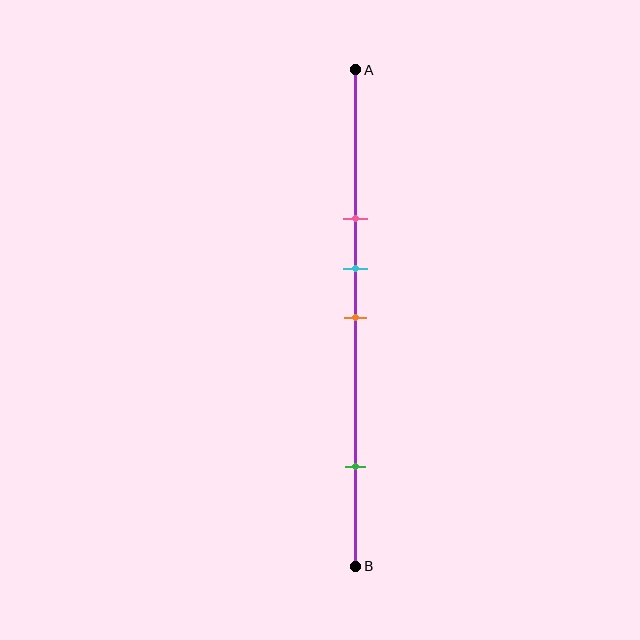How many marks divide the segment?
There are 4 marks dividing the segment.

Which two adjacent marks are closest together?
The cyan and orange marks are the closest adjacent pair.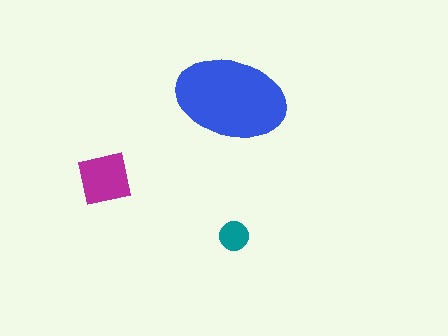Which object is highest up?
The blue ellipse is topmost.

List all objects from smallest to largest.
The teal circle, the magenta square, the blue ellipse.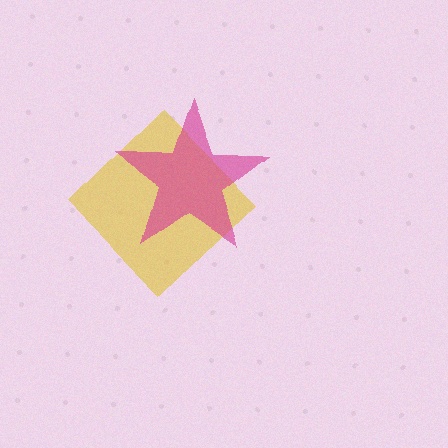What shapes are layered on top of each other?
The layered shapes are: a yellow diamond, a magenta star.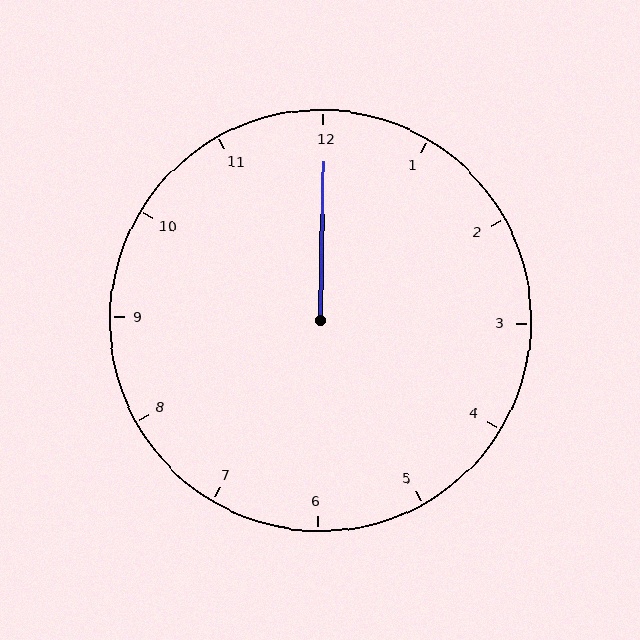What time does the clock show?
12:00.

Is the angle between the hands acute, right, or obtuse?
It is acute.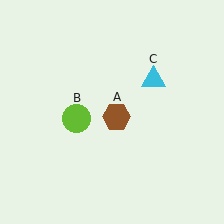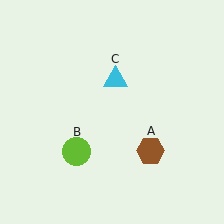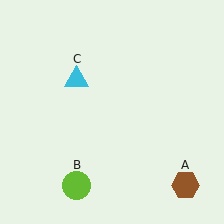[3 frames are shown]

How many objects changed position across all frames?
3 objects changed position: brown hexagon (object A), lime circle (object B), cyan triangle (object C).